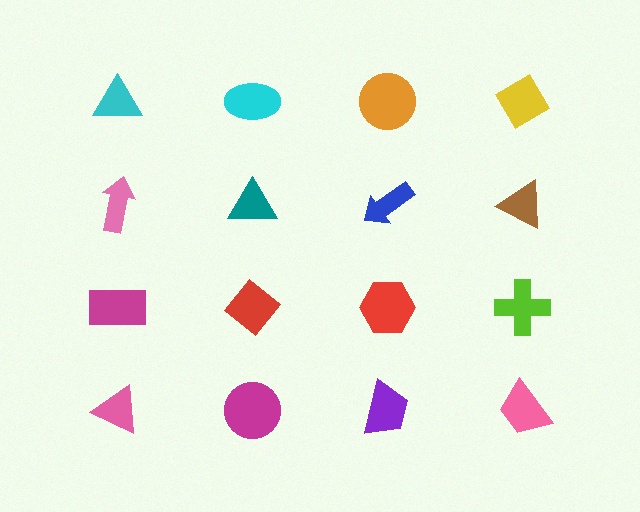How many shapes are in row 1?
4 shapes.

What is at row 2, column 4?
A brown triangle.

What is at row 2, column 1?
A pink arrow.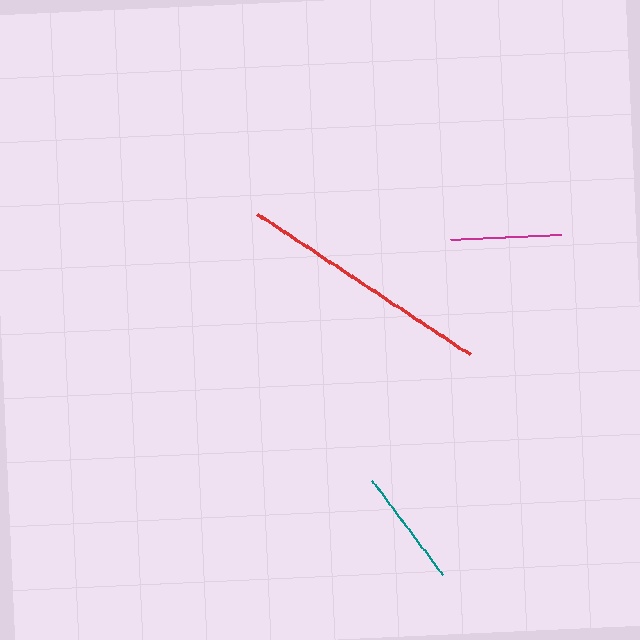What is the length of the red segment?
The red segment is approximately 255 pixels long.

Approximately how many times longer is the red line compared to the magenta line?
The red line is approximately 2.3 times the length of the magenta line.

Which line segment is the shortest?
The magenta line is the shortest at approximately 111 pixels.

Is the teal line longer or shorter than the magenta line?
The teal line is longer than the magenta line.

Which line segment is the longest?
The red line is the longest at approximately 255 pixels.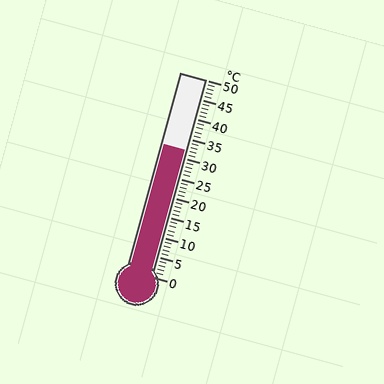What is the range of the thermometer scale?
The thermometer scale ranges from 0°C to 50°C.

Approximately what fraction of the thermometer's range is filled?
The thermometer is filled to approximately 65% of its range.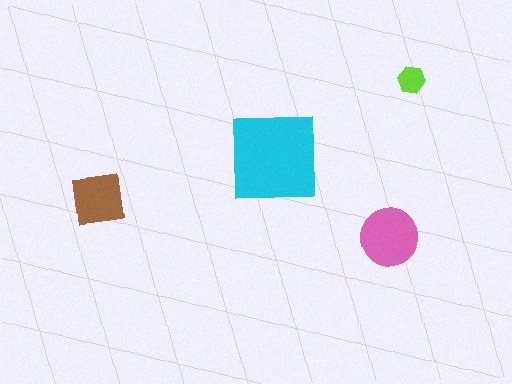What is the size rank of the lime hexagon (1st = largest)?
4th.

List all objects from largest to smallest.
The cyan square, the pink circle, the brown square, the lime hexagon.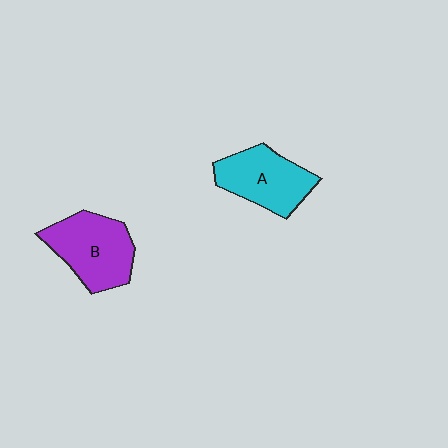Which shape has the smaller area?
Shape A (cyan).